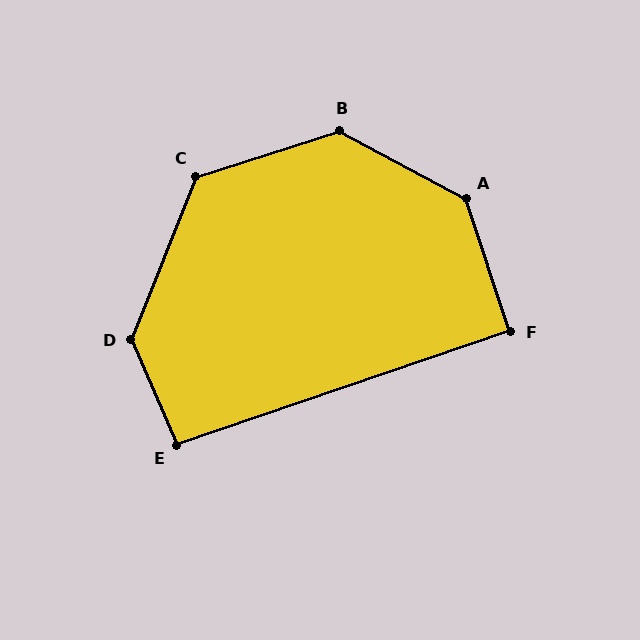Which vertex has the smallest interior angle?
F, at approximately 91 degrees.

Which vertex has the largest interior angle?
A, at approximately 136 degrees.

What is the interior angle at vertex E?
Approximately 95 degrees (approximately right).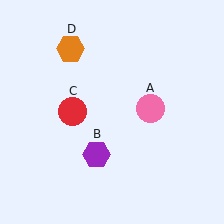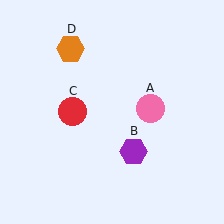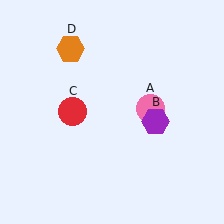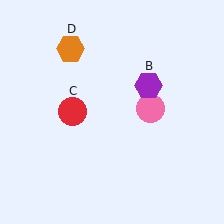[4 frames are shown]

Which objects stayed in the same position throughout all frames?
Pink circle (object A) and red circle (object C) and orange hexagon (object D) remained stationary.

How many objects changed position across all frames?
1 object changed position: purple hexagon (object B).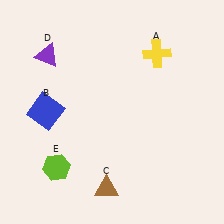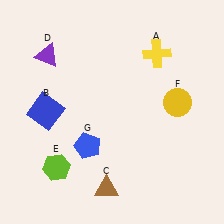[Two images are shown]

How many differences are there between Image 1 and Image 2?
There are 2 differences between the two images.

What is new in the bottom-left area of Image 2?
A blue pentagon (G) was added in the bottom-left area of Image 2.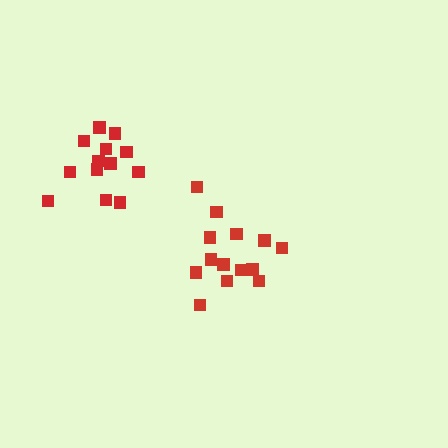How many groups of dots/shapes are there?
There are 2 groups.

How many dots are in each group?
Group 1: 14 dots, Group 2: 13 dots (27 total).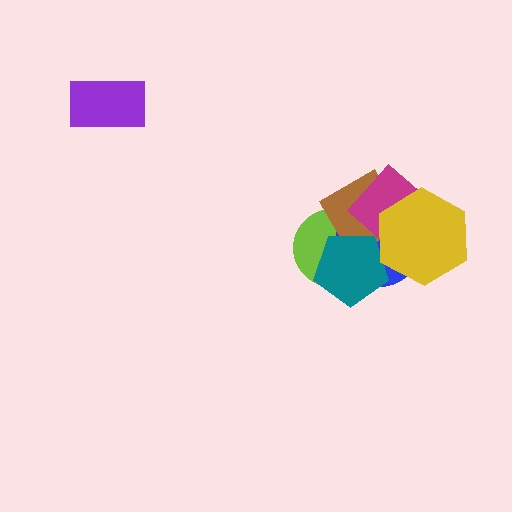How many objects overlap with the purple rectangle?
0 objects overlap with the purple rectangle.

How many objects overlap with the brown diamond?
5 objects overlap with the brown diamond.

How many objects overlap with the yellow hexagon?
4 objects overlap with the yellow hexagon.